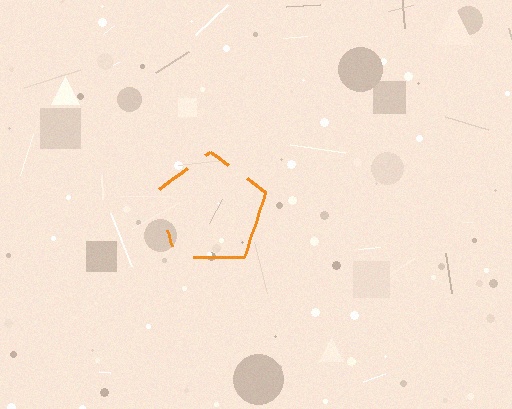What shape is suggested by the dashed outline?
The dashed outline suggests a pentagon.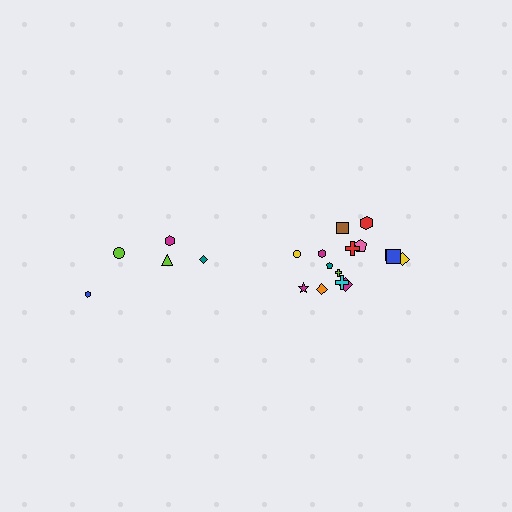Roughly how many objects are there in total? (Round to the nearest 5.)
Roughly 20 objects in total.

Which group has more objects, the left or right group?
The right group.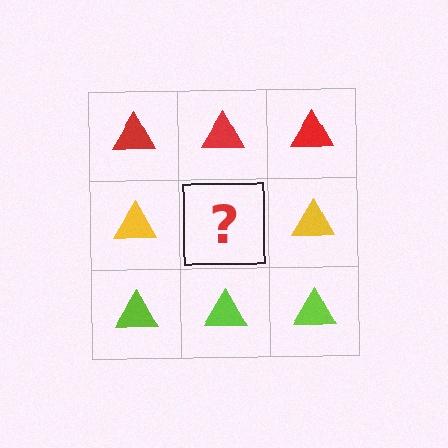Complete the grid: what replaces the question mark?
The question mark should be replaced with a yellow triangle.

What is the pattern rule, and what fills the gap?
The rule is that each row has a consistent color. The gap should be filled with a yellow triangle.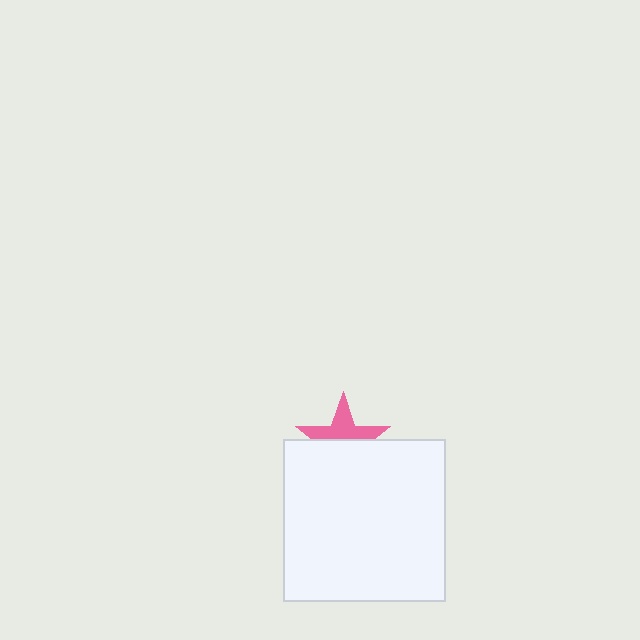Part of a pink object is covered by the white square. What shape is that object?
It is a star.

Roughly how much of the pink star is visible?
About half of it is visible (roughly 49%).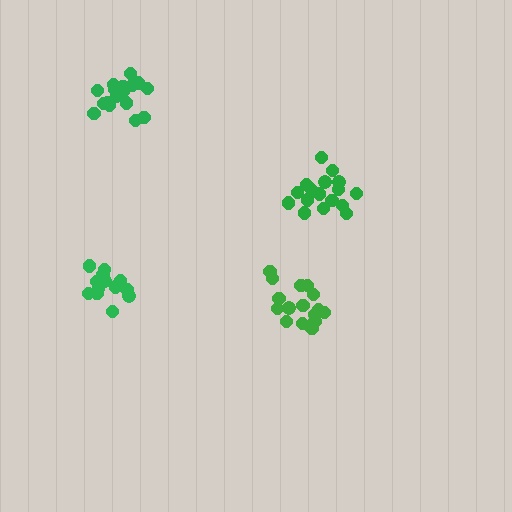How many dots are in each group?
Group 1: 17 dots, Group 2: 16 dots, Group 3: 17 dots, Group 4: 13 dots (63 total).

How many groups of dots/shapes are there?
There are 4 groups.